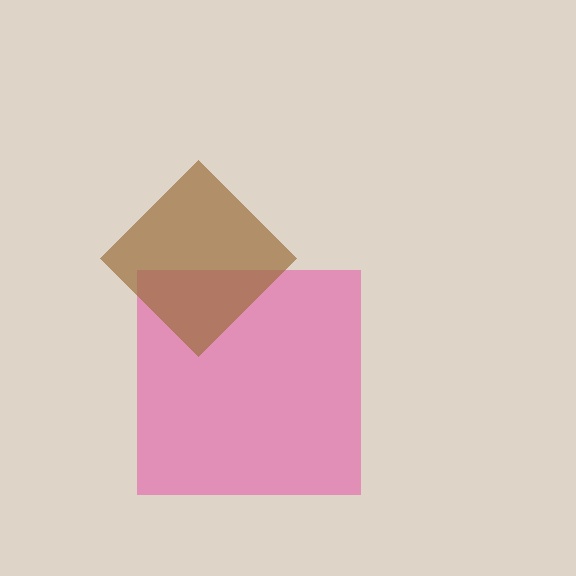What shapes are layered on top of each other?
The layered shapes are: a pink square, a brown diamond.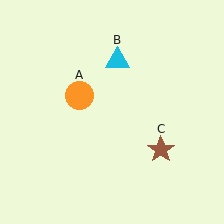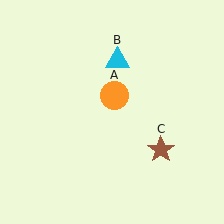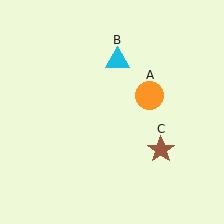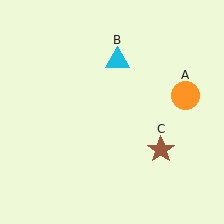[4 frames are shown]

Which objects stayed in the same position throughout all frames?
Cyan triangle (object B) and brown star (object C) remained stationary.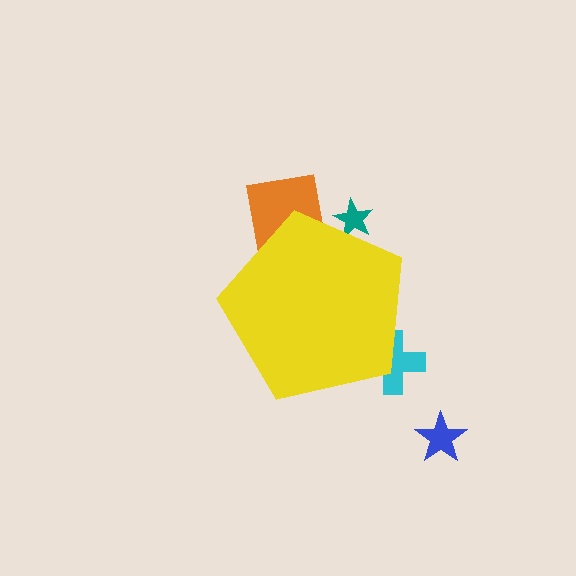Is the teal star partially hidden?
Yes, the teal star is partially hidden behind the yellow pentagon.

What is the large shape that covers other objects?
A yellow pentagon.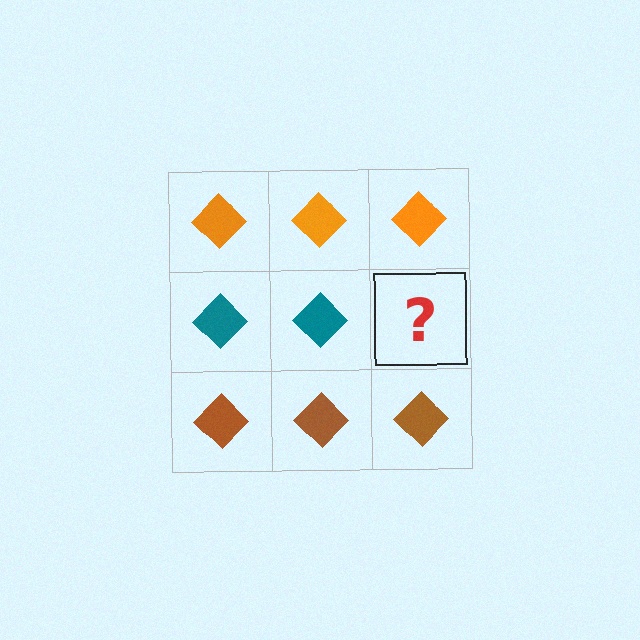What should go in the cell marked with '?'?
The missing cell should contain a teal diamond.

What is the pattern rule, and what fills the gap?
The rule is that each row has a consistent color. The gap should be filled with a teal diamond.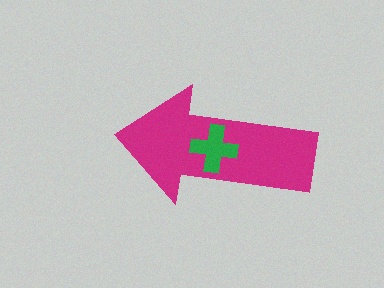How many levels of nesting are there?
2.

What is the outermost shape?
The magenta arrow.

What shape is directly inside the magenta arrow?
The green cross.